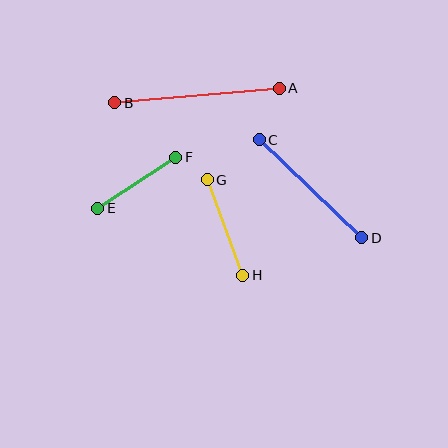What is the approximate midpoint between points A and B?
The midpoint is at approximately (197, 96) pixels.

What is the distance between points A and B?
The distance is approximately 165 pixels.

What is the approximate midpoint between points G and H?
The midpoint is at approximately (225, 228) pixels.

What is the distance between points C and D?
The distance is approximately 142 pixels.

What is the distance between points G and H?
The distance is approximately 102 pixels.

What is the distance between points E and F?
The distance is approximately 93 pixels.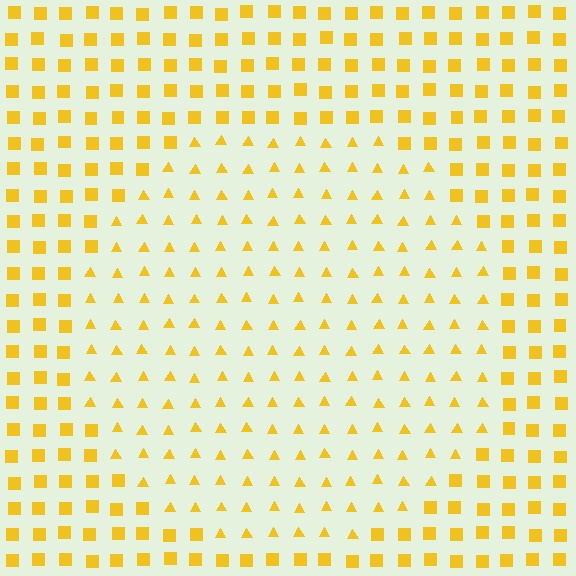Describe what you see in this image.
The image is filled with small yellow elements arranged in a uniform grid. A circle-shaped region contains triangles, while the surrounding area contains squares. The boundary is defined purely by the change in element shape.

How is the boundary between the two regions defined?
The boundary is defined by a change in element shape: triangles inside vs. squares outside. All elements share the same color and spacing.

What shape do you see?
I see a circle.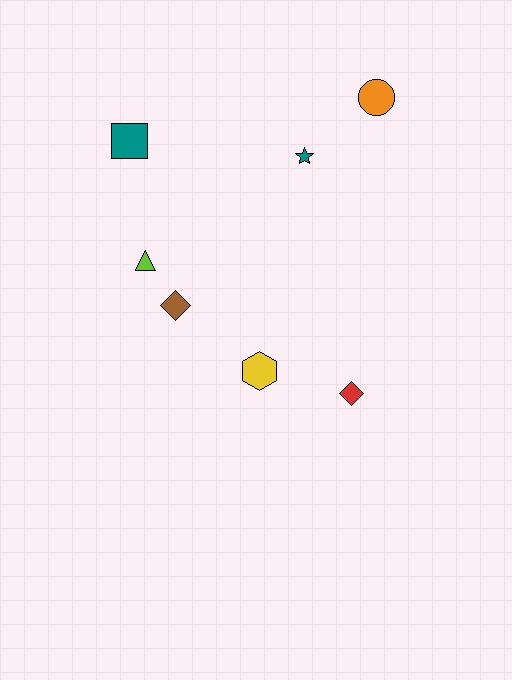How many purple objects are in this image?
There are no purple objects.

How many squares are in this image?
There is 1 square.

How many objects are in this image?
There are 7 objects.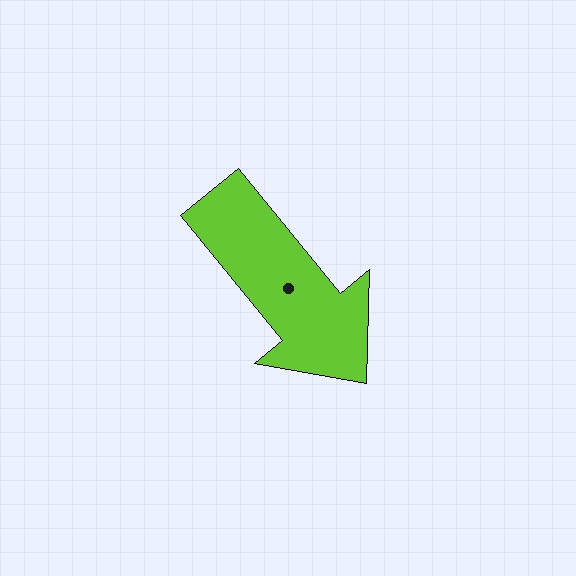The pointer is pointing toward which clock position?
Roughly 5 o'clock.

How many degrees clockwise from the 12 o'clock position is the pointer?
Approximately 141 degrees.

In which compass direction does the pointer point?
Southeast.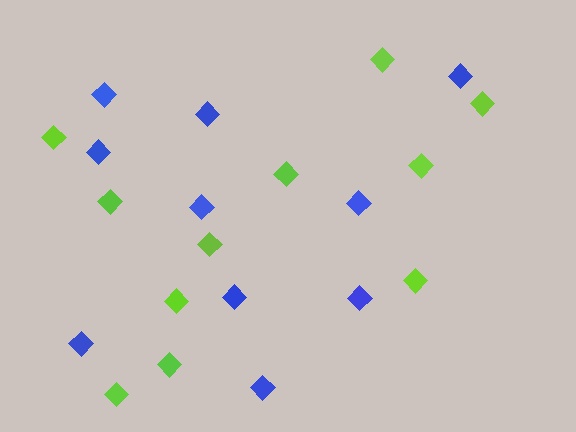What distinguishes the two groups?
There are 2 groups: one group of blue diamonds (10) and one group of lime diamonds (11).